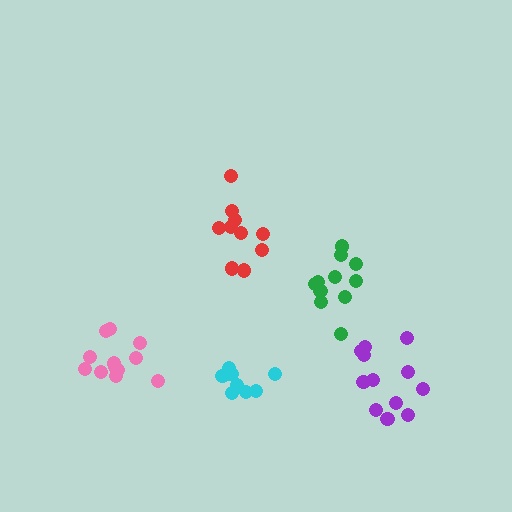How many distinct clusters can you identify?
There are 5 distinct clusters.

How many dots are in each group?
Group 1: 12 dots, Group 2: 9 dots, Group 3: 11 dots, Group 4: 12 dots, Group 5: 10 dots (54 total).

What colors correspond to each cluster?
The clusters are colored: purple, cyan, green, pink, red.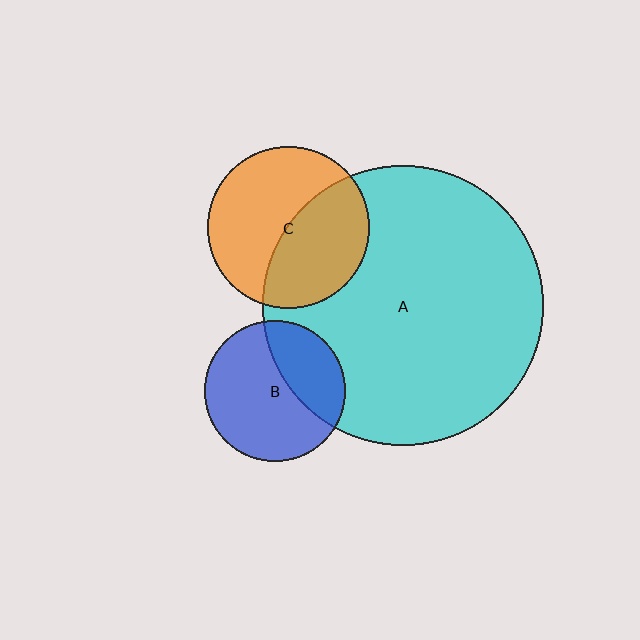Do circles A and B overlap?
Yes.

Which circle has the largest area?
Circle A (cyan).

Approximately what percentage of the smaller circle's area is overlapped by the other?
Approximately 35%.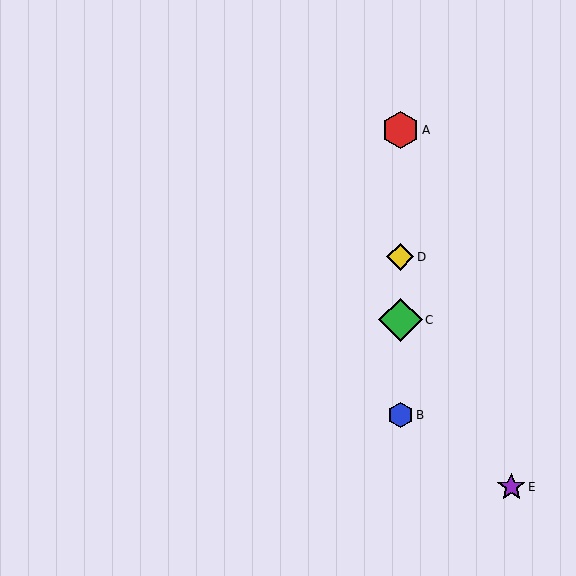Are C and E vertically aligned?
No, C is at x≈400 and E is at x≈511.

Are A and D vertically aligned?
Yes, both are at x≈400.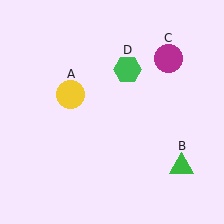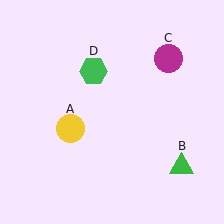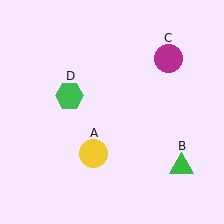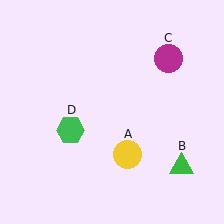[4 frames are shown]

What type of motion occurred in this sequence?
The yellow circle (object A), green hexagon (object D) rotated counterclockwise around the center of the scene.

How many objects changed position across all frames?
2 objects changed position: yellow circle (object A), green hexagon (object D).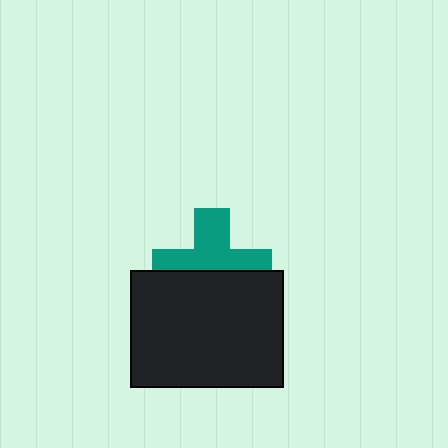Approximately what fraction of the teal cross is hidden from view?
Roughly 47% of the teal cross is hidden behind the black rectangle.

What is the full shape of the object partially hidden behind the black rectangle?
The partially hidden object is a teal cross.